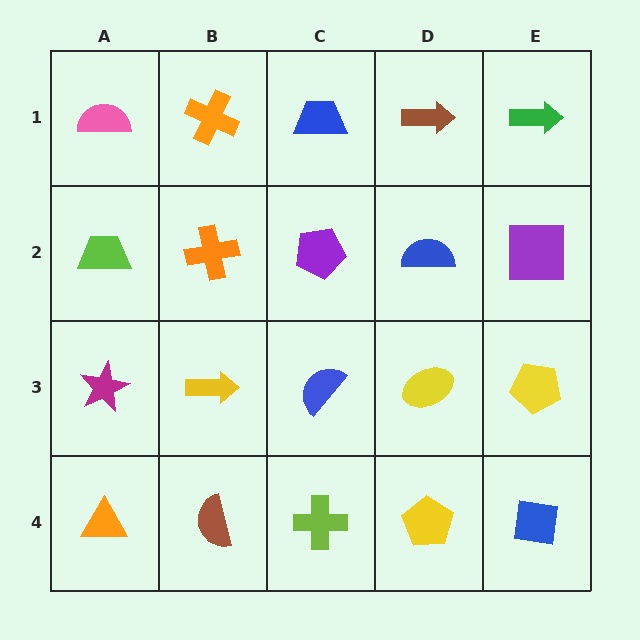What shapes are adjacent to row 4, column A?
A magenta star (row 3, column A), a brown semicircle (row 4, column B).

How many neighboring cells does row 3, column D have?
4.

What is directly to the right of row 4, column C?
A yellow pentagon.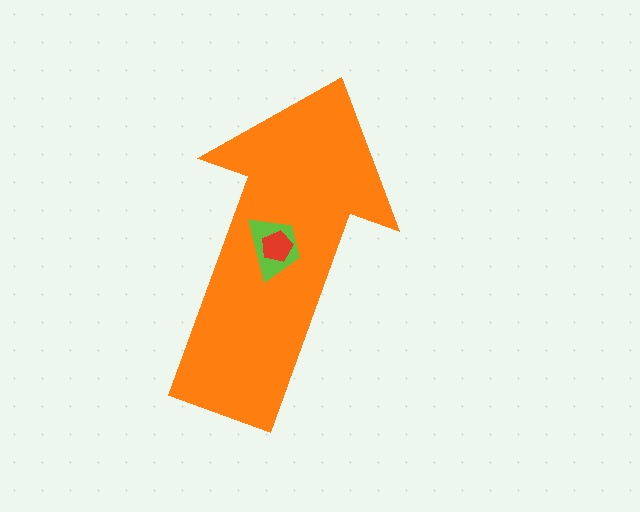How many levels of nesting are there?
3.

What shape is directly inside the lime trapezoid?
The red pentagon.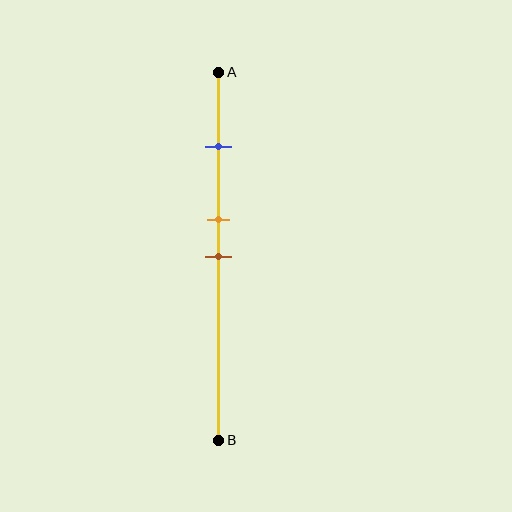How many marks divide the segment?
There are 3 marks dividing the segment.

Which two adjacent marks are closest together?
The orange and brown marks are the closest adjacent pair.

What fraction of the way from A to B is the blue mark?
The blue mark is approximately 20% (0.2) of the way from A to B.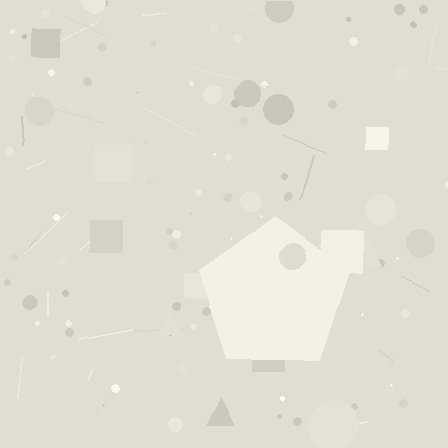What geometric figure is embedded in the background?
A pentagon is embedded in the background.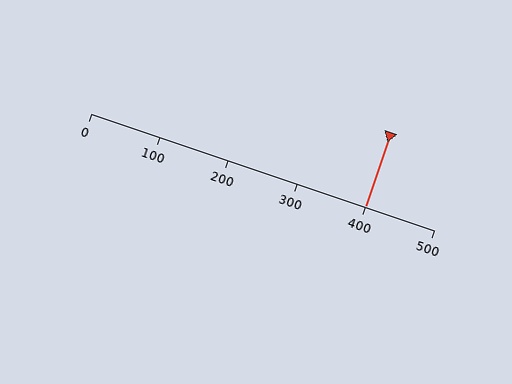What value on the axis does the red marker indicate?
The marker indicates approximately 400.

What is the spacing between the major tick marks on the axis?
The major ticks are spaced 100 apart.